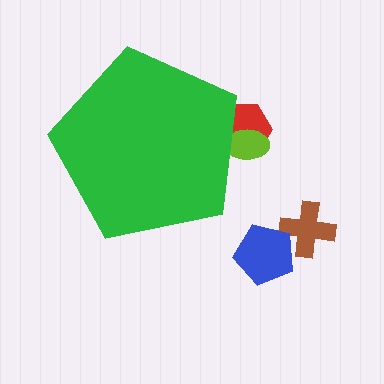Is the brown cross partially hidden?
No, the brown cross is fully visible.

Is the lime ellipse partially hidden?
Yes, the lime ellipse is partially hidden behind the green pentagon.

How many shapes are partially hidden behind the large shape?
2 shapes are partially hidden.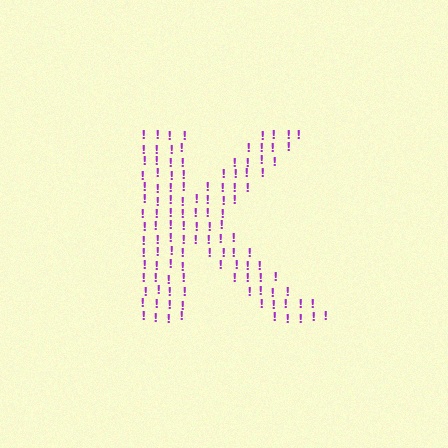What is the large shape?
The large shape is the letter K.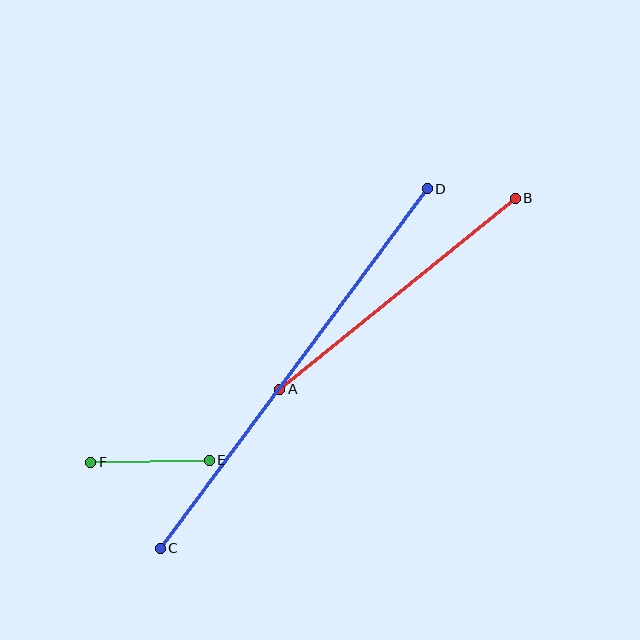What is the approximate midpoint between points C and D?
The midpoint is at approximately (294, 369) pixels.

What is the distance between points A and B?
The distance is approximately 303 pixels.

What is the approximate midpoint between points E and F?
The midpoint is at approximately (150, 461) pixels.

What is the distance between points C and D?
The distance is approximately 448 pixels.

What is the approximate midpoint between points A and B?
The midpoint is at approximately (397, 294) pixels.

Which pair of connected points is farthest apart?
Points C and D are farthest apart.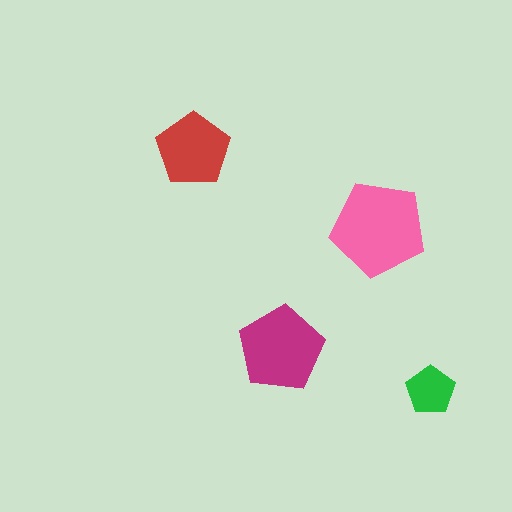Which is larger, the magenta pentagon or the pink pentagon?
The pink one.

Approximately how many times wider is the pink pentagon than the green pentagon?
About 2 times wider.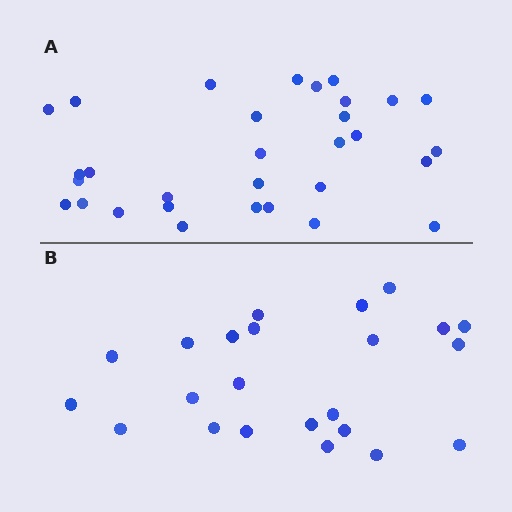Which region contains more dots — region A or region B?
Region A (the top region) has more dots.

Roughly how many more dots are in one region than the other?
Region A has roughly 8 or so more dots than region B.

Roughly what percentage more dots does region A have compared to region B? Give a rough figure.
About 35% more.